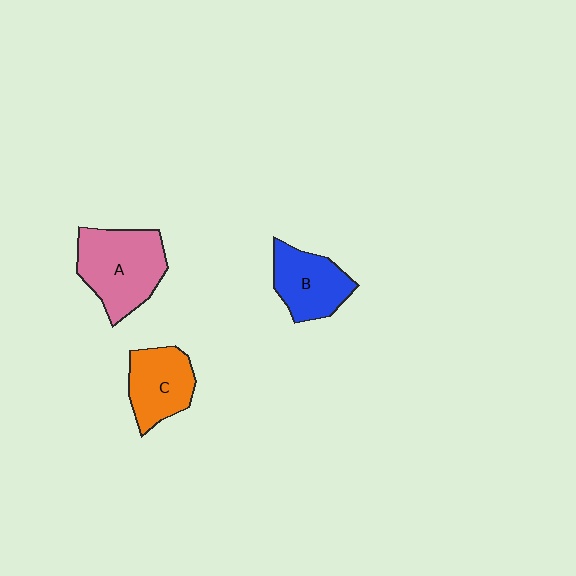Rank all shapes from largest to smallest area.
From largest to smallest: A (pink), B (blue), C (orange).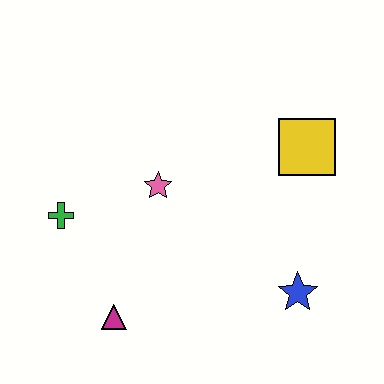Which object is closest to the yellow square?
The blue star is closest to the yellow square.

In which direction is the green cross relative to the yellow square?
The green cross is to the left of the yellow square.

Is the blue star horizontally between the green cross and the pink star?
No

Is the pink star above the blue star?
Yes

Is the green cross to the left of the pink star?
Yes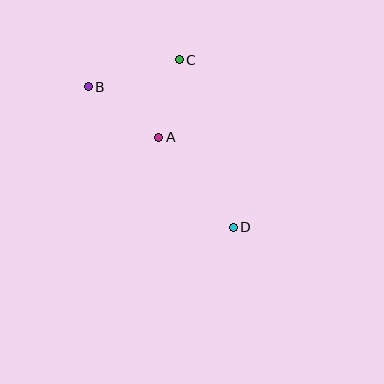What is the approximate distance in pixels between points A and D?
The distance between A and D is approximately 117 pixels.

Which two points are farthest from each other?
Points B and D are farthest from each other.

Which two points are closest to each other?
Points A and C are closest to each other.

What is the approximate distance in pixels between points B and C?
The distance between B and C is approximately 95 pixels.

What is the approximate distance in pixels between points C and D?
The distance between C and D is approximately 176 pixels.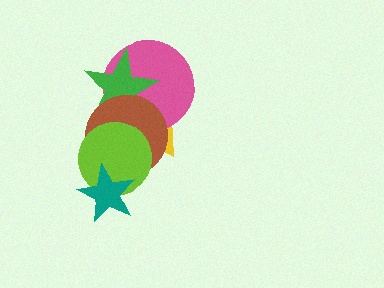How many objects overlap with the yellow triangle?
4 objects overlap with the yellow triangle.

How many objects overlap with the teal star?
2 objects overlap with the teal star.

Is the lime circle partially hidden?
Yes, it is partially covered by another shape.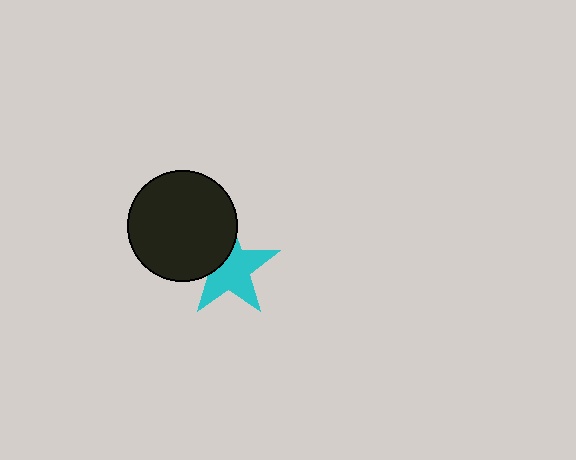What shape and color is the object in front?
The object in front is a black circle.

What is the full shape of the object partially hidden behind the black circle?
The partially hidden object is a cyan star.